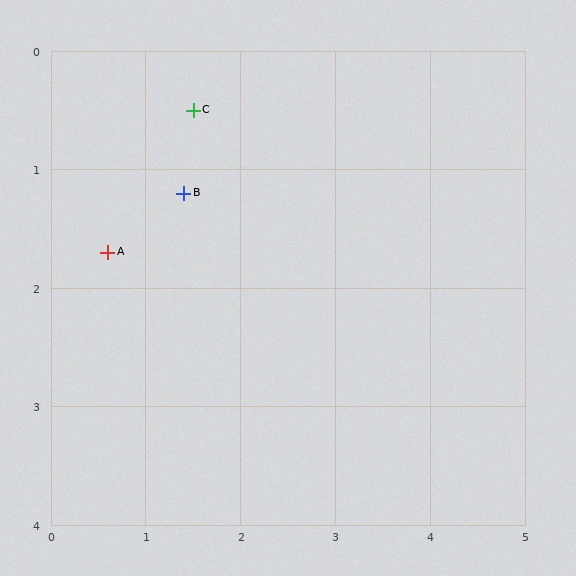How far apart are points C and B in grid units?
Points C and B are about 0.7 grid units apart.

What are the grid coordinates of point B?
Point B is at approximately (1.4, 1.2).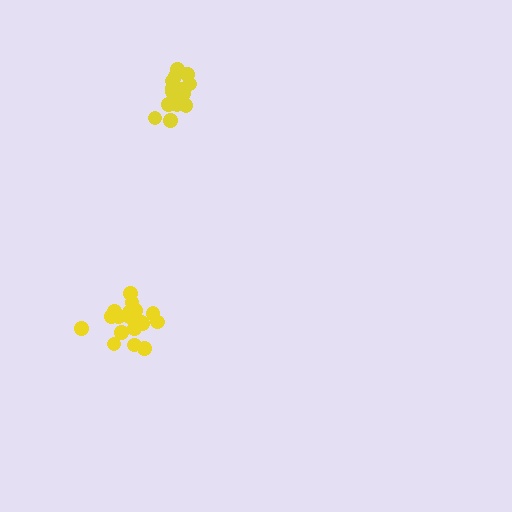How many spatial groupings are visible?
There are 2 spatial groupings.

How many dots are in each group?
Group 1: 15 dots, Group 2: 20 dots (35 total).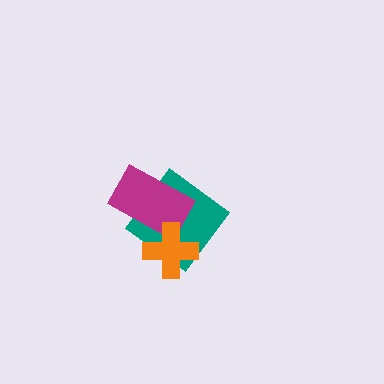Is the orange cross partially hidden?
No, no other shape covers it.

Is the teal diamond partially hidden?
Yes, it is partially covered by another shape.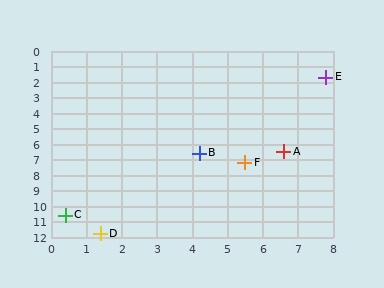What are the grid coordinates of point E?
Point E is at approximately (7.8, 1.7).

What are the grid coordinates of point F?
Point F is at approximately (5.5, 7.2).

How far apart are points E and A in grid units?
Points E and A are about 4.9 grid units apart.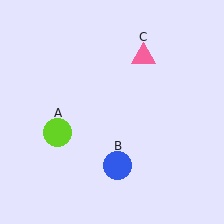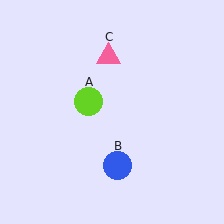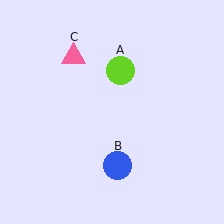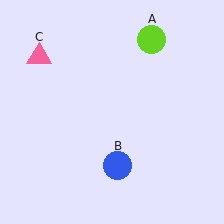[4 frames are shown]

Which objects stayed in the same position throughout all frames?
Blue circle (object B) remained stationary.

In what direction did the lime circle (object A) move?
The lime circle (object A) moved up and to the right.